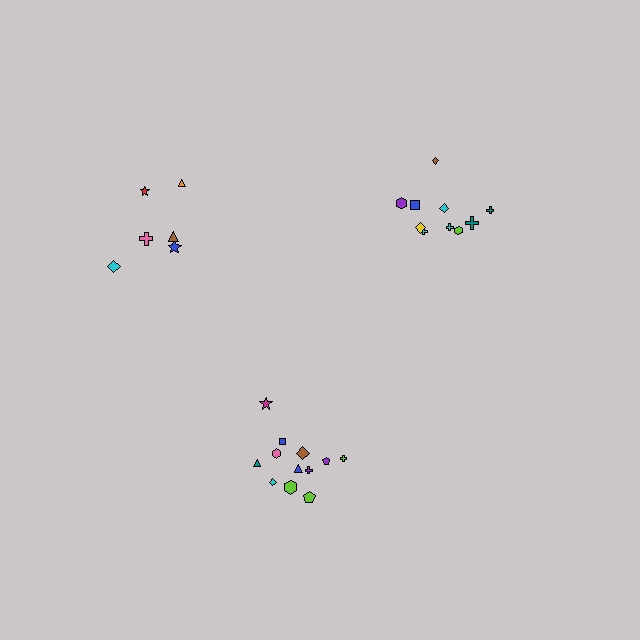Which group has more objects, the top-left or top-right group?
The top-right group.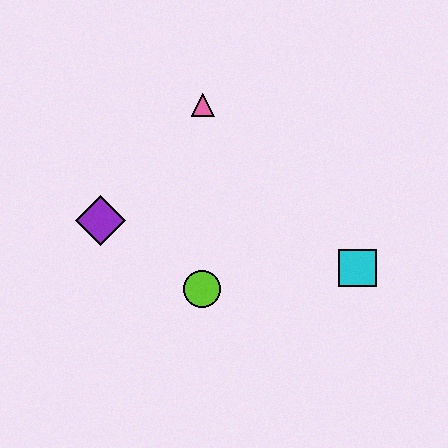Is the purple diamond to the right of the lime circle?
No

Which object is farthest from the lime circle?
The pink triangle is farthest from the lime circle.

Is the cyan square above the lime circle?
Yes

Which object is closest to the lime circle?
The purple diamond is closest to the lime circle.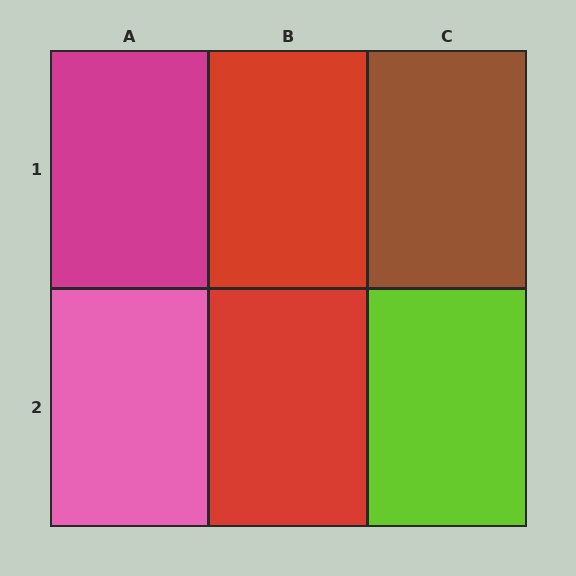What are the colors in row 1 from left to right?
Magenta, red, brown.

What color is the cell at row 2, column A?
Pink.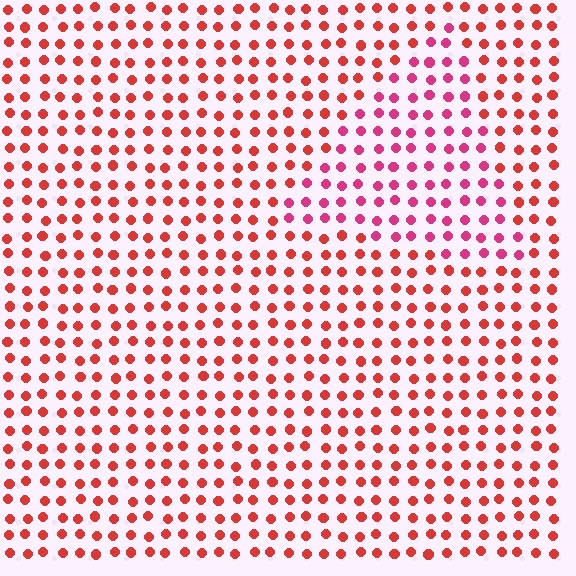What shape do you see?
I see a triangle.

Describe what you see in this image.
The image is filled with small red elements in a uniform arrangement. A triangle-shaped region is visible where the elements are tinted to a slightly different hue, forming a subtle color boundary.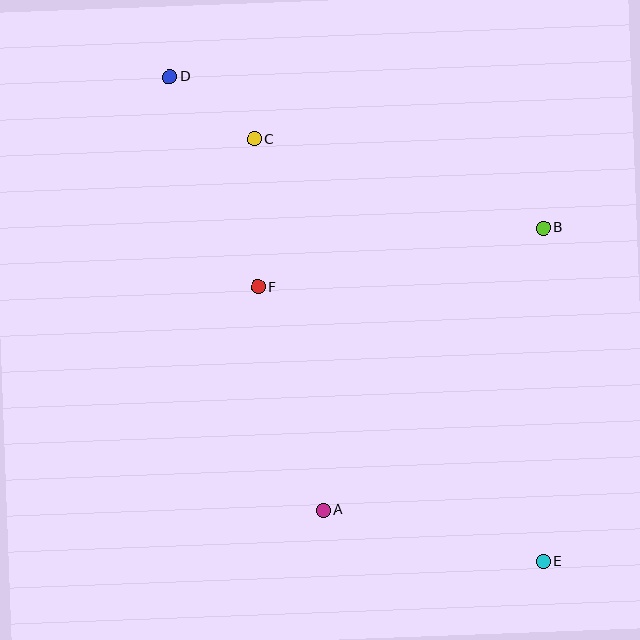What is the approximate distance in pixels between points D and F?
The distance between D and F is approximately 228 pixels.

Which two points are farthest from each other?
Points D and E are farthest from each other.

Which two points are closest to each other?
Points C and D are closest to each other.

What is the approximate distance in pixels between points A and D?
The distance between A and D is approximately 460 pixels.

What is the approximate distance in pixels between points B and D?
The distance between B and D is approximately 403 pixels.